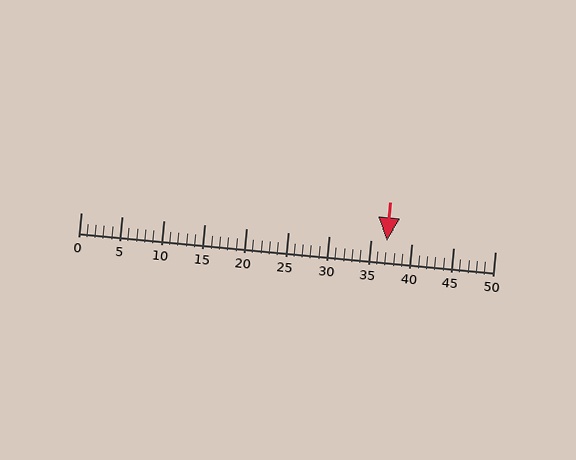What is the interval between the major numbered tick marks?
The major tick marks are spaced 5 units apart.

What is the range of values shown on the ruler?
The ruler shows values from 0 to 50.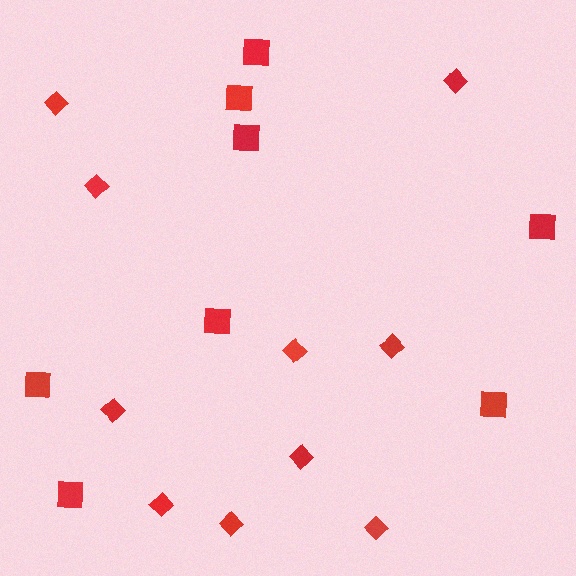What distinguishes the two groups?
There are 2 groups: one group of diamonds (10) and one group of squares (8).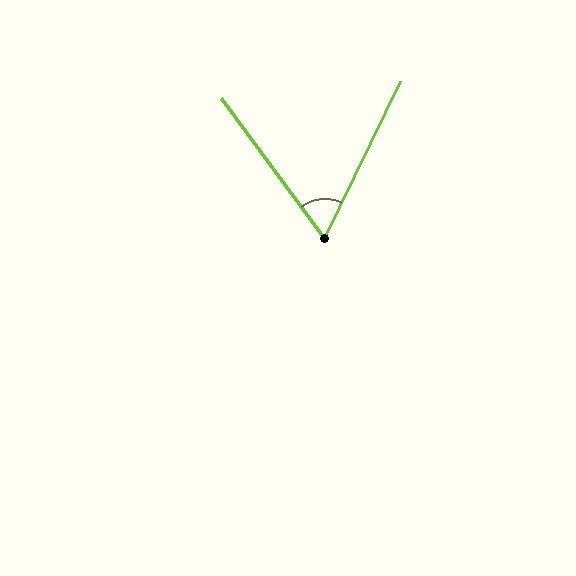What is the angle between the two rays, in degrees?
Approximately 62 degrees.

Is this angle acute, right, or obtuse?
It is acute.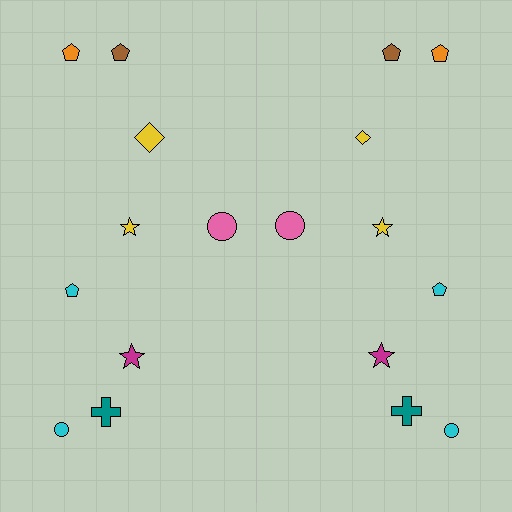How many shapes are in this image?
There are 18 shapes in this image.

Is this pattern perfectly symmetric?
No, the pattern is not perfectly symmetric. The yellow diamond on the right side has a different size than its mirror counterpart.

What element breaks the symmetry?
The yellow diamond on the right side has a different size than its mirror counterpart.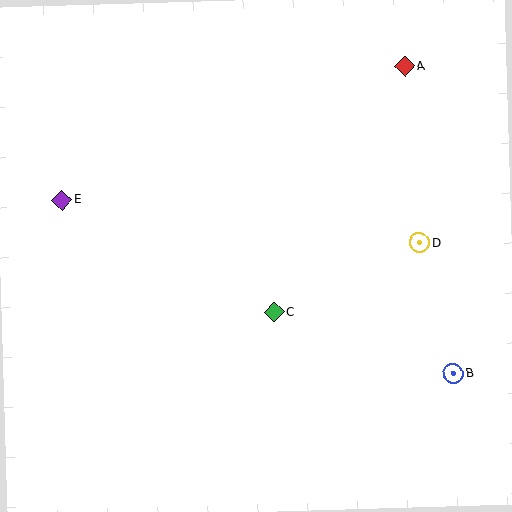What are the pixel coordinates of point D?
Point D is at (419, 243).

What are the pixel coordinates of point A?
Point A is at (405, 66).